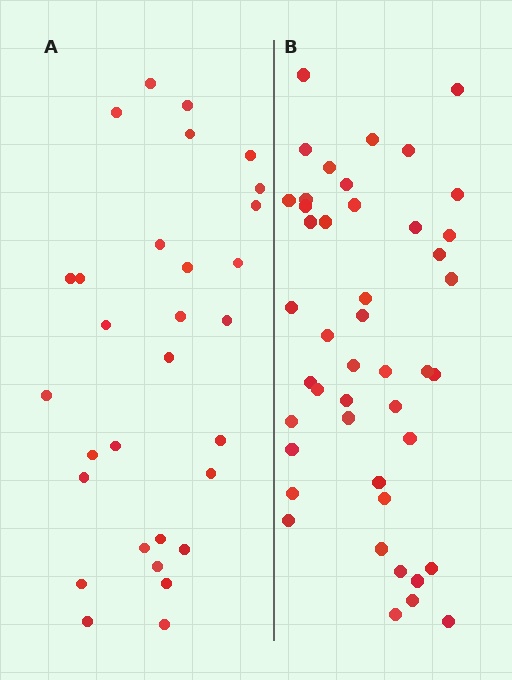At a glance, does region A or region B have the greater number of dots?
Region B (the right region) has more dots.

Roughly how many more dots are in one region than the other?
Region B has approximately 15 more dots than region A.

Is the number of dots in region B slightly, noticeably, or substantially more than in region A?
Region B has substantially more. The ratio is roughly 1.5 to 1.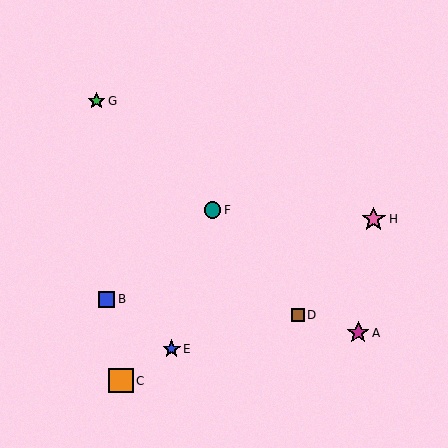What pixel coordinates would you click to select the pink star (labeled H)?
Click at (374, 219) to select the pink star H.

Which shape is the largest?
The pink star (labeled H) is the largest.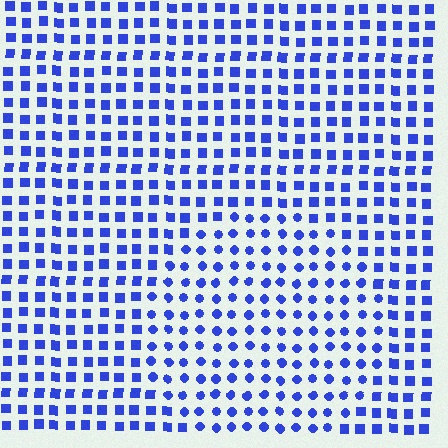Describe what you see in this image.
The image is filled with small blue elements arranged in a uniform grid. A circle-shaped region contains circles, while the surrounding area contains squares. The boundary is defined purely by the change in element shape.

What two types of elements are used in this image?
The image uses circles inside the circle region and squares outside it.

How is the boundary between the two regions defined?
The boundary is defined by a change in element shape: circles inside vs. squares outside. All elements share the same color and spacing.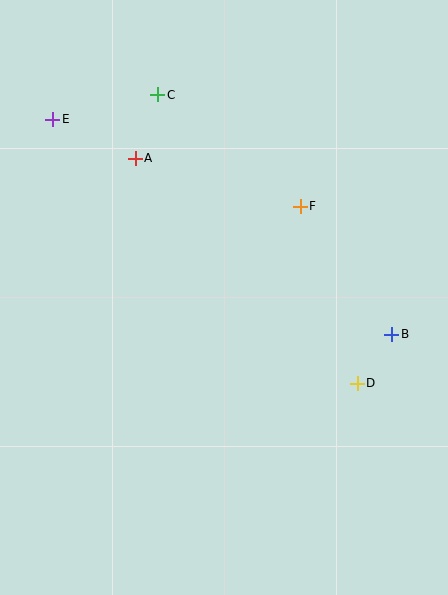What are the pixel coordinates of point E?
Point E is at (53, 119).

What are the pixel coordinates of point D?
Point D is at (357, 383).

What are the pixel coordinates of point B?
Point B is at (392, 334).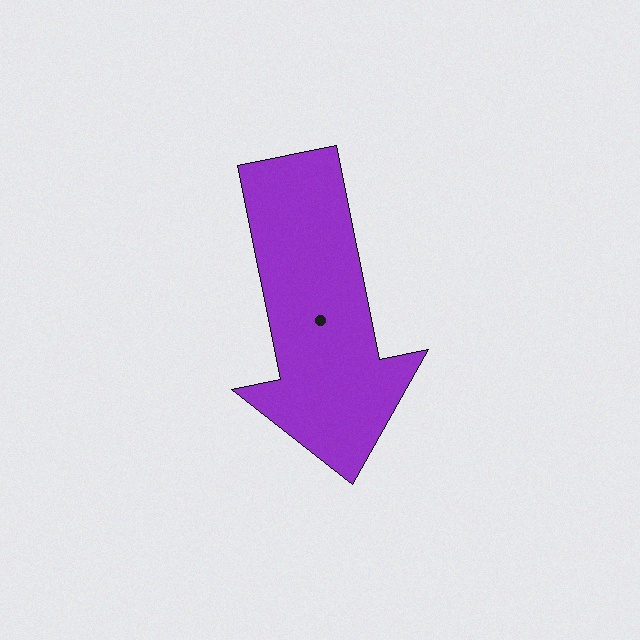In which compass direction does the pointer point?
South.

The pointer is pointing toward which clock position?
Roughly 6 o'clock.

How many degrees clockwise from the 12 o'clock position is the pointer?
Approximately 169 degrees.